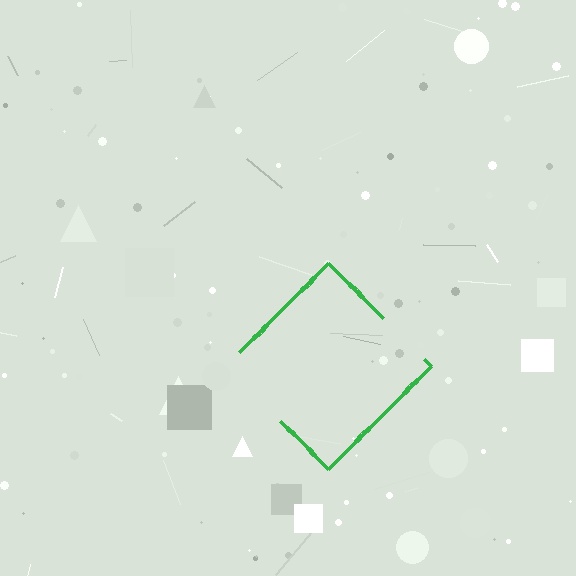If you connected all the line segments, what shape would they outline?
They would outline a diamond.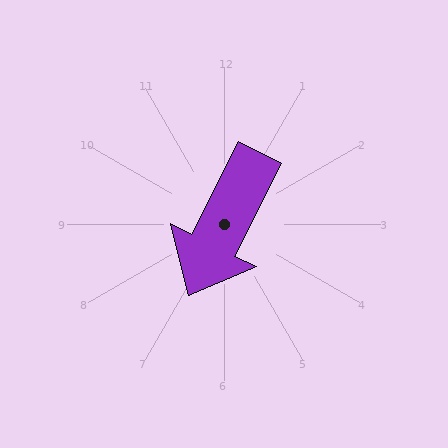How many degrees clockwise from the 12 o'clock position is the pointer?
Approximately 207 degrees.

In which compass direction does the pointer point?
Southwest.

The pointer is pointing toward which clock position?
Roughly 7 o'clock.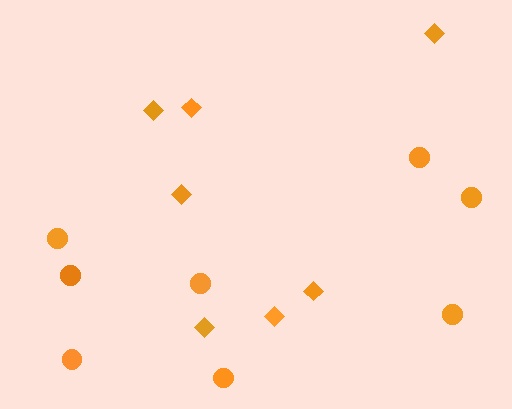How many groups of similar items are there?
There are 2 groups: one group of circles (8) and one group of diamonds (7).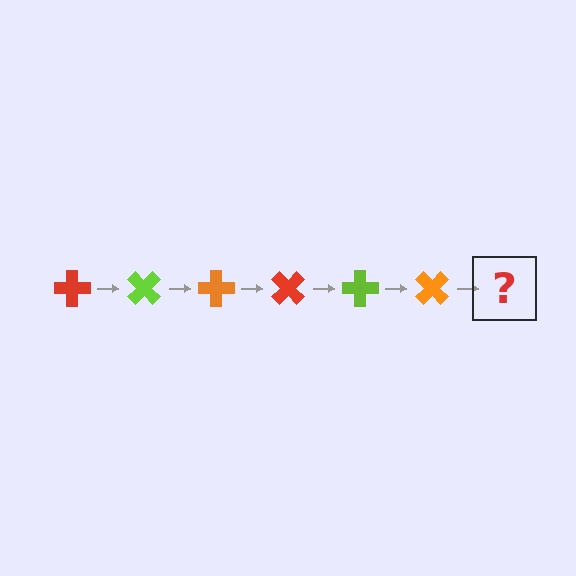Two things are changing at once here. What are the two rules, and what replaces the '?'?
The two rules are that it rotates 45 degrees each step and the color cycles through red, lime, and orange. The '?' should be a red cross, rotated 270 degrees from the start.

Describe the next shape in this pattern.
It should be a red cross, rotated 270 degrees from the start.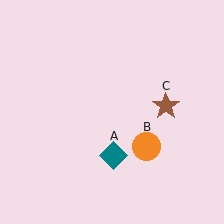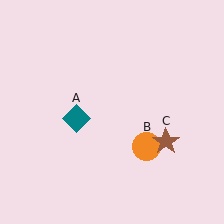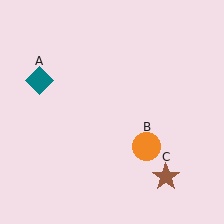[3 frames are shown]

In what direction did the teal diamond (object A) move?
The teal diamond (object A) moved up and to the left.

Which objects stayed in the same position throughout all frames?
Orange circle (object B) remained stationary.